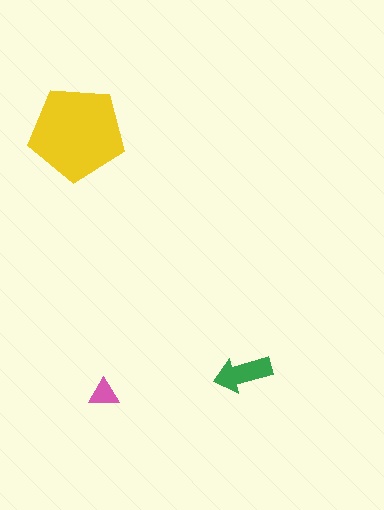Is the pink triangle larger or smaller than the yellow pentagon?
Smaller.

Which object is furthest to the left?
The yellow pentagon is leftmost.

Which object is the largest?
The yellow pentagon.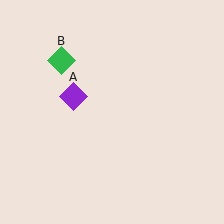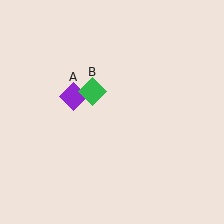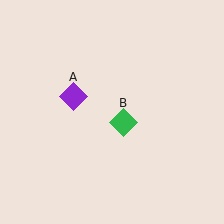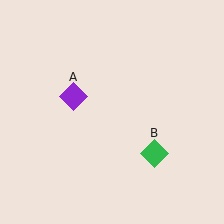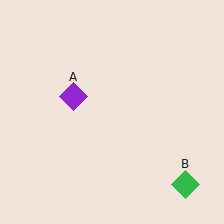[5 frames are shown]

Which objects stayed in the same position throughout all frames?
Purple diamond (object A) remained stationary.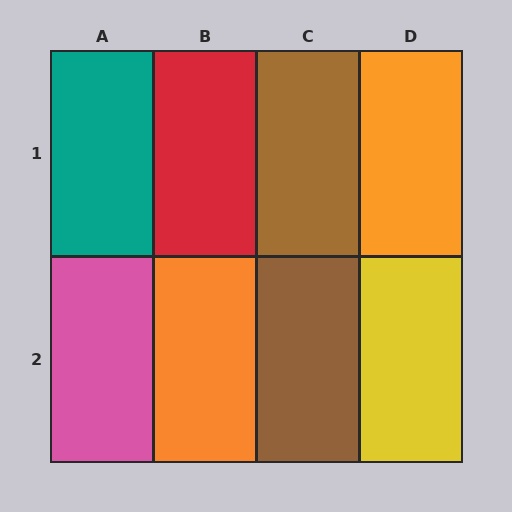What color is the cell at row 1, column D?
Orange.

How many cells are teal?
1 cell is teal.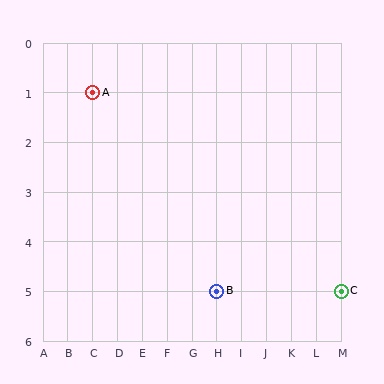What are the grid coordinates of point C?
Point C is at grid coordinates (M, 5).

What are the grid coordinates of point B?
Point B is at grid coordinates (H, 5).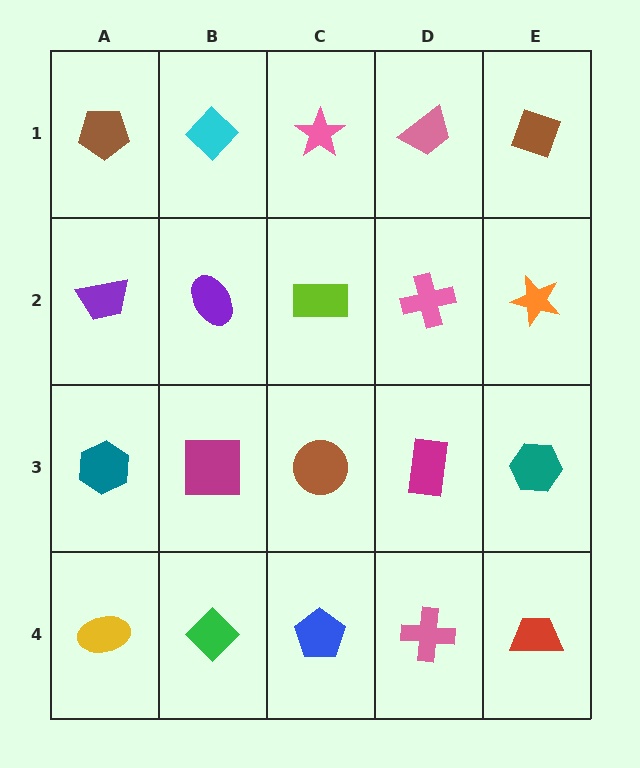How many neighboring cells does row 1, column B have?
3.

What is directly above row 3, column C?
A lime rectangle.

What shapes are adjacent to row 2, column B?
A cyan diamond (row 1, column B), a magenta square (row 3, column B), a purple trapezoid (row 2, column A), a lime rectangle (row 2, column C).